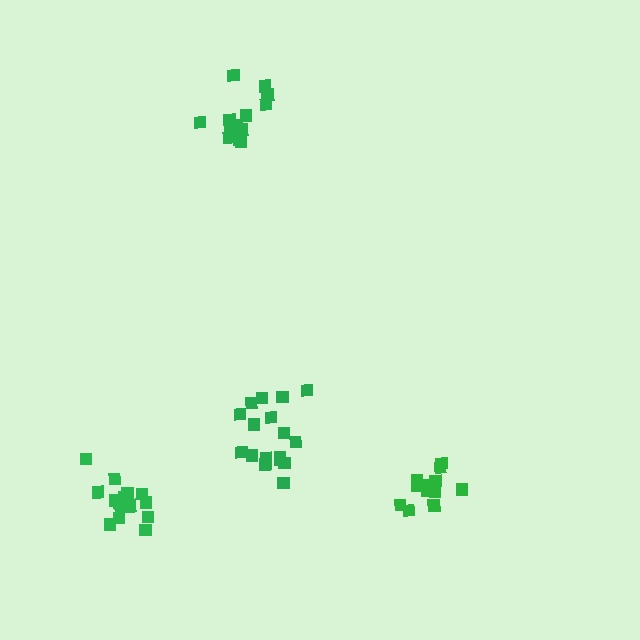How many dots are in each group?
Group 1: 15 dots, Group 2: 17 dots, Group 3: 17 dots, Group 4: 12 dots (61 total).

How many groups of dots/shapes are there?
There are 4 groups.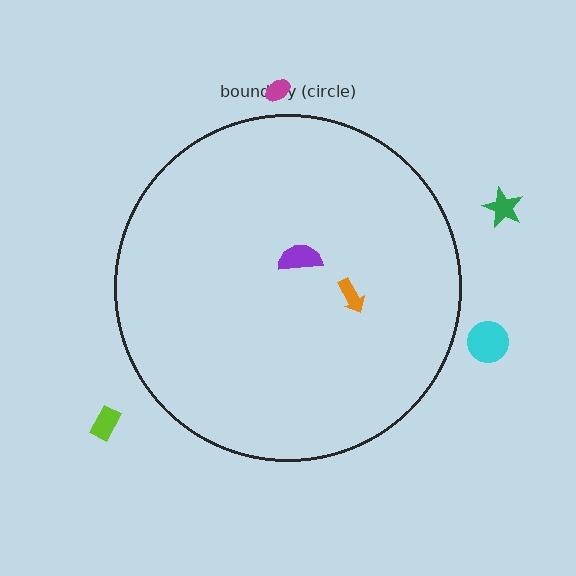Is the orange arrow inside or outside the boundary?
Inside.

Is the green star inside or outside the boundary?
Outside.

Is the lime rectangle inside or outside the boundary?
Outside.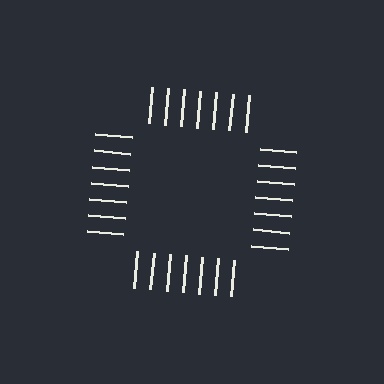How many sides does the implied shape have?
4 sides — the line-ends trace a square.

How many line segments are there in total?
28 — 7 along each of the 4 edges.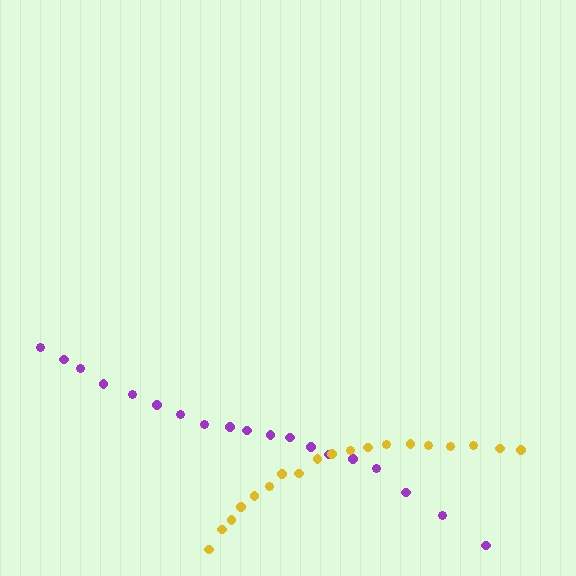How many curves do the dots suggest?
There are 2 distinct paths.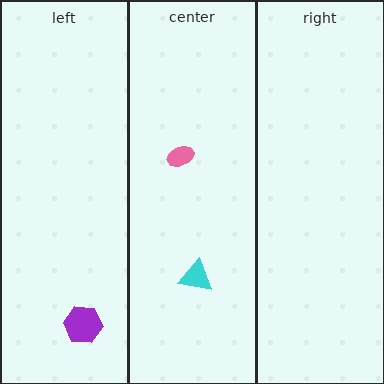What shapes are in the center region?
The pink ellipse, the cyan triangle.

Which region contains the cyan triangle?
The center region.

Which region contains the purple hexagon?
The left region.